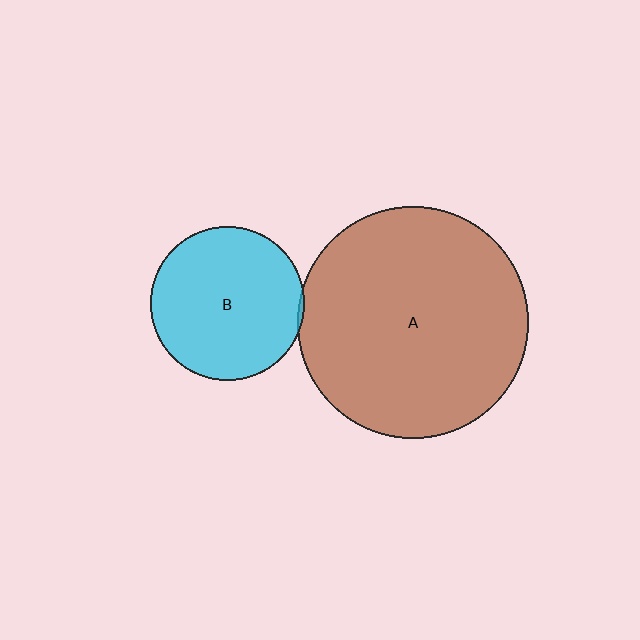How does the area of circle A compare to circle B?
Approximately 2.3 times.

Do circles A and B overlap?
Yes.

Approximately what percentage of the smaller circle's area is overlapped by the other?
Approximately 5%.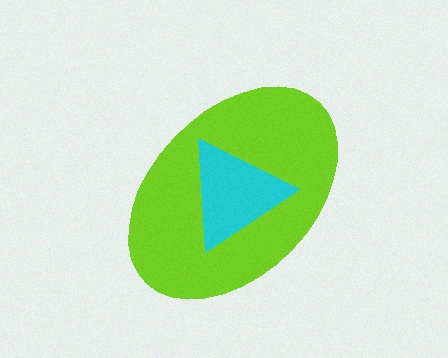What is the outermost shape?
The lime ellipse.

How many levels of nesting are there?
2.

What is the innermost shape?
The cyan triangle.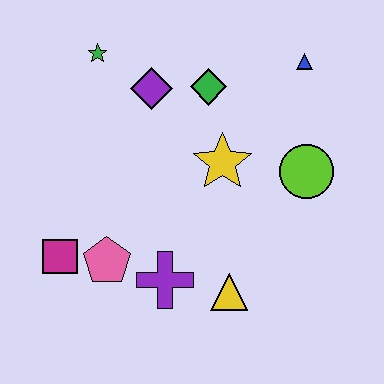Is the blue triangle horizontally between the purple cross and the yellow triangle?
No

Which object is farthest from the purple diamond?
The yellow triangle is farthest from the purple diamond.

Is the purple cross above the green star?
No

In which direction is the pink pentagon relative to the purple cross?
The pink pentagon is to the left of the purple cross.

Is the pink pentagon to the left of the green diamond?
Yes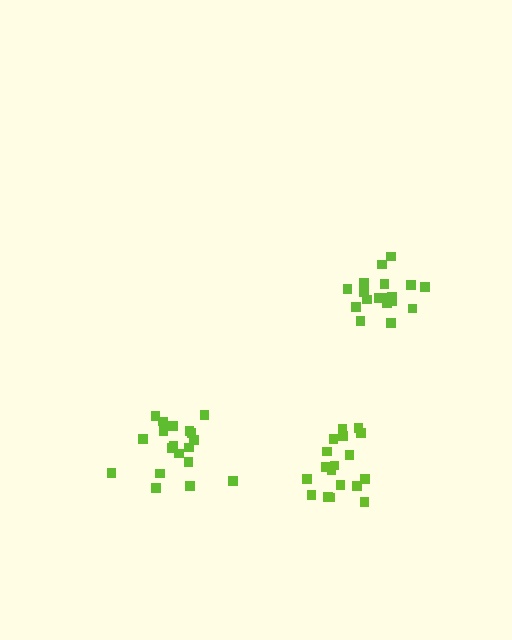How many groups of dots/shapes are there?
There are 3 groups.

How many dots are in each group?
Group 1: 18 dots, Group 2: 19 dots, Group 3: 19 dots (56 total).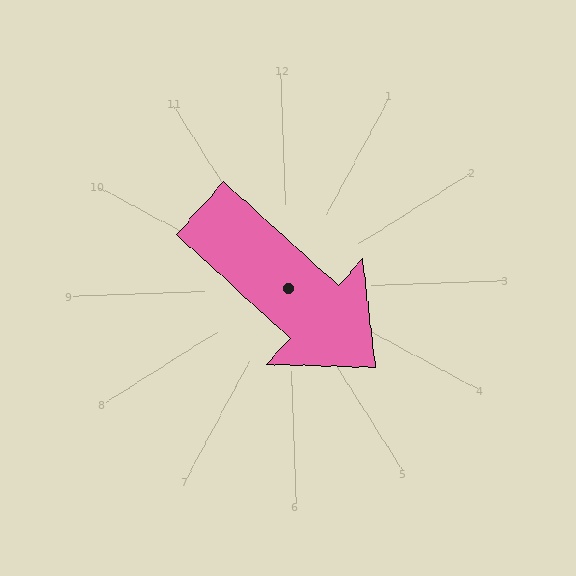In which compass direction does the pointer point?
Southeast.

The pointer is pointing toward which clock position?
Roughly 4 o'clock.